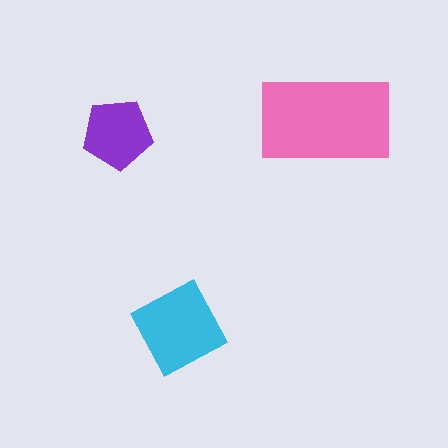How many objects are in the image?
There are 3 objects in the image.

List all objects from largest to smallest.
The pink rectangle, the cyan diamond, the purple pentagon.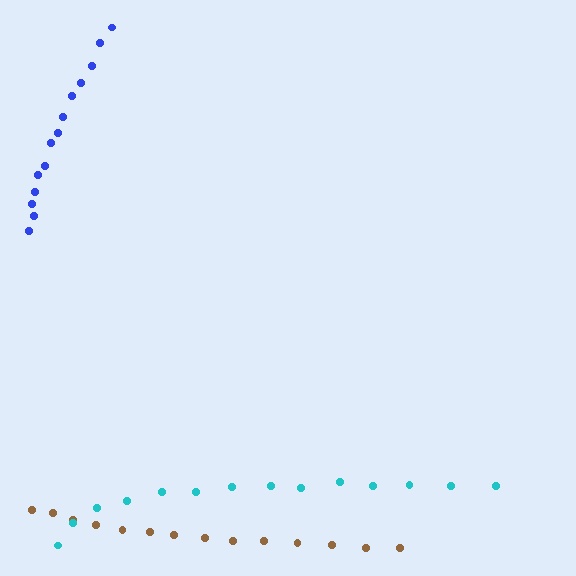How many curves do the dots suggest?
There are 3 distinct paths.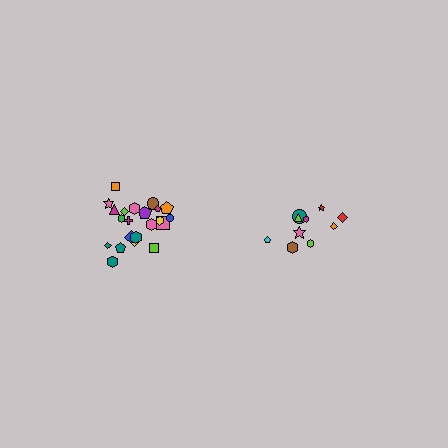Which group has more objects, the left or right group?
The left group.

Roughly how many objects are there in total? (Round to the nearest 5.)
Roughly 30 objects in total.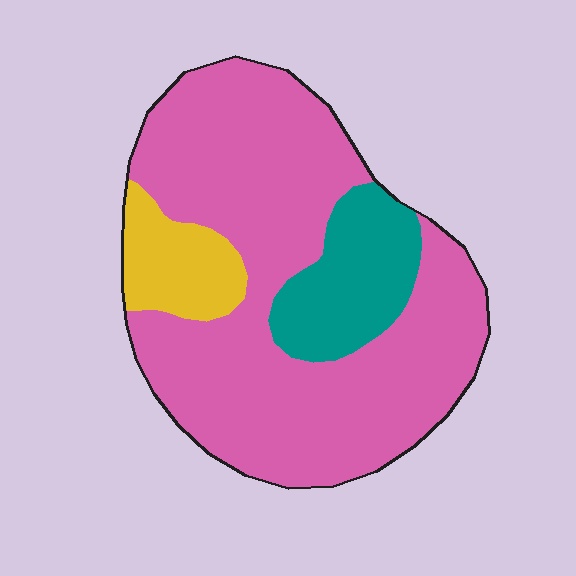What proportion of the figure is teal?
Teal takes up about one sixth (1/6) of the figure.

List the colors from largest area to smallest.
From largest to smallest: pink, teal, yellow.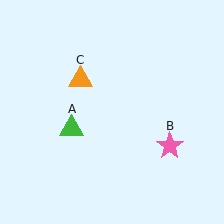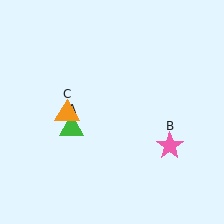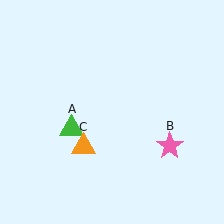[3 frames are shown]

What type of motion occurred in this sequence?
The orange triangle (object C) rotated counterclockwise around the center of the scene.